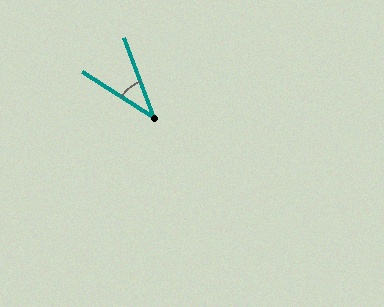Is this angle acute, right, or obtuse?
It is acute.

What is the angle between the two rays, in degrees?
Approximately 37 degrees.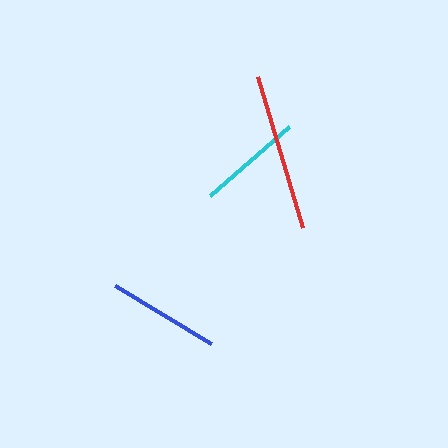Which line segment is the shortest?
The cyan line is the shortest at approximately 105 pixels.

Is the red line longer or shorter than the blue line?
The red line is longer than the blue line.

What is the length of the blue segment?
The blue segment is approximately 112 pixels long.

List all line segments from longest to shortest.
From longest to shortest: red, blue, cyan.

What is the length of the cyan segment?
The cyan segment is approximately 105 pixels long.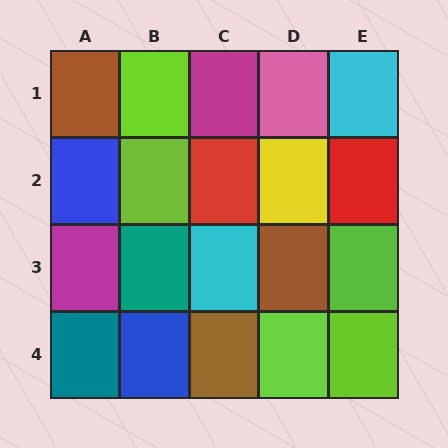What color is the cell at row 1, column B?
Lime.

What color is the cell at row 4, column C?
Brown.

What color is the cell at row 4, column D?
Lime.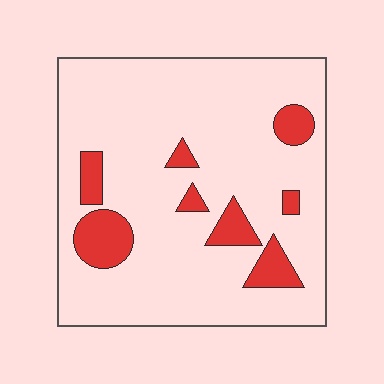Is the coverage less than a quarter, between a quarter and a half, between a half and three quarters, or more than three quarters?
Less than a quarter.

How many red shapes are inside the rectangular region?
8.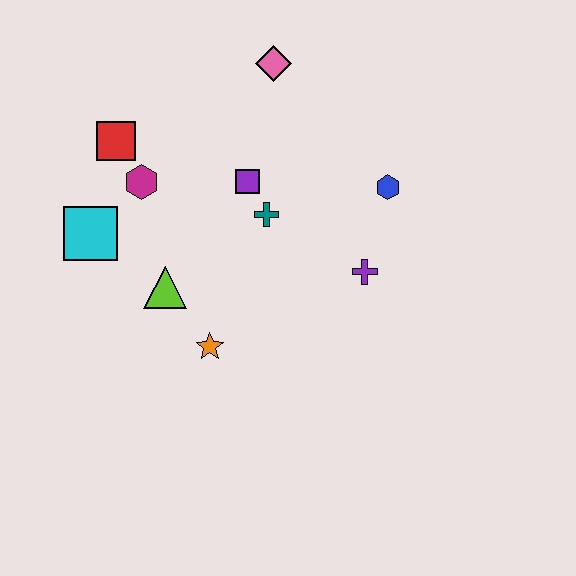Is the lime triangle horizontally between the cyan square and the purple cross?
Yes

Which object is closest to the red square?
The magenta hexagon is closest to the red square.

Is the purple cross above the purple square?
No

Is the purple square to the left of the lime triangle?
No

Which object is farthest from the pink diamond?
The orange star is farthest from the pink diamond.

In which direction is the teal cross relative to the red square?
The teal cross is to the right of the red square.